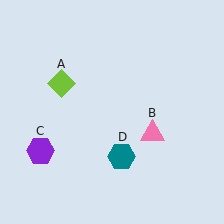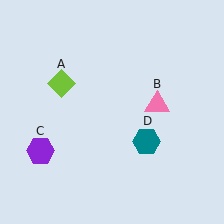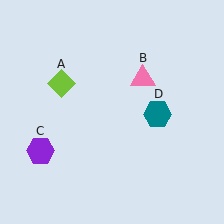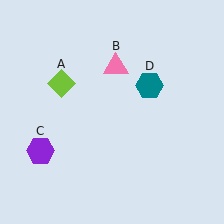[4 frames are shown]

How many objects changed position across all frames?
2 objects changed position: pink triangle (object B), teal hexagon (object D).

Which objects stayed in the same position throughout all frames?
Lime diamond (object A) and purple hexagon (object C) remained stationary.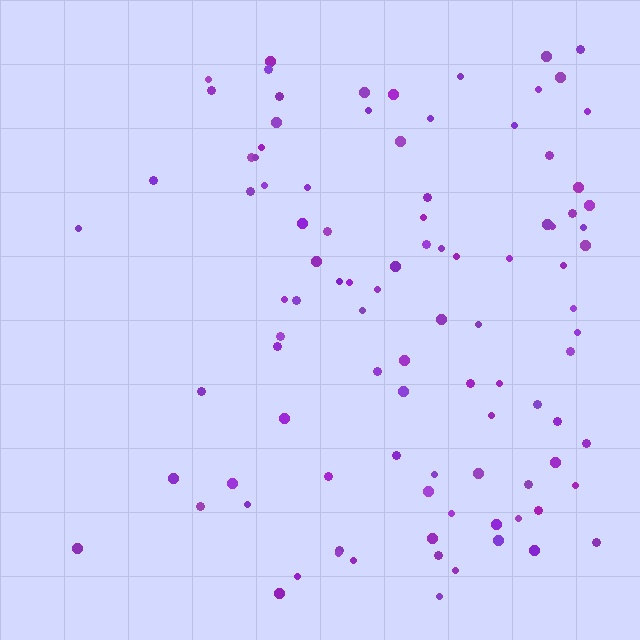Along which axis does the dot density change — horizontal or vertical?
Horizontal.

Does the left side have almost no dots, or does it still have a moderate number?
Still a moderate number, just noticeably fewer than the right.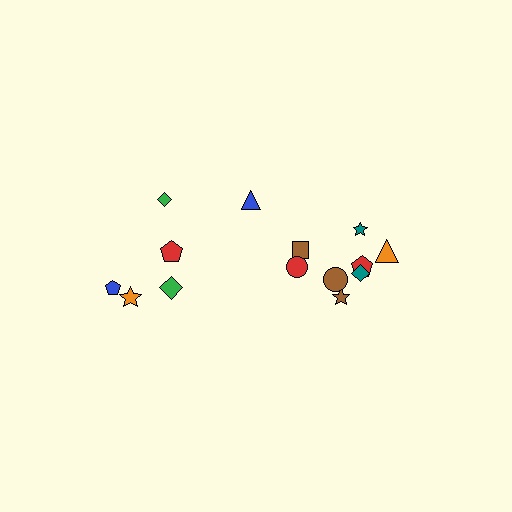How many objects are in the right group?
There are 8 objects.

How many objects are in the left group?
There are 6 objects.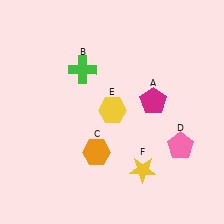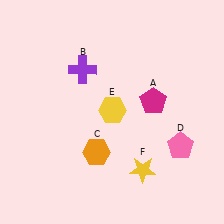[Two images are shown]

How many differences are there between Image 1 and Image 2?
There is 1 difference between the two images.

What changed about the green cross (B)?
In Image 1, B is green. In Image 2, it changed to purple.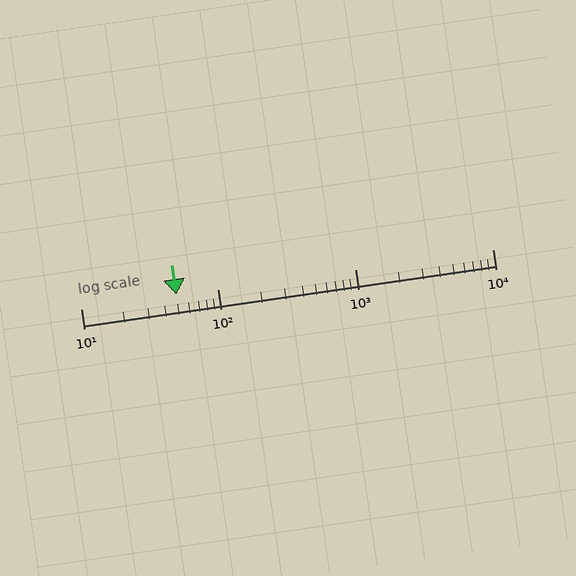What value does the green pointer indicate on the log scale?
The pointer indicates approximately 50.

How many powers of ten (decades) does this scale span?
The scale spans 3 decades, from 10 to 10000.